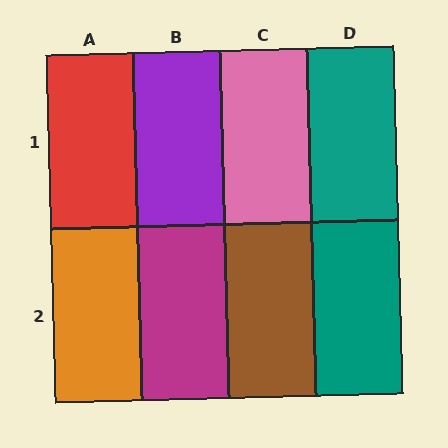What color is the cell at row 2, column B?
Magenta.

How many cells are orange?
1 cell is orange.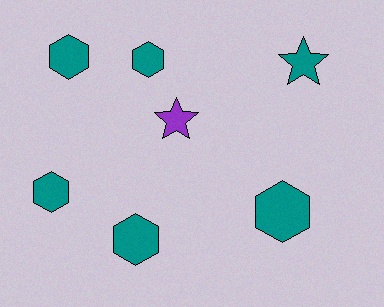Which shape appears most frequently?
Hexagon, with 5 objects.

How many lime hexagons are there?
There are no lime hexagons.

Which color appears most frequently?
Teal, with 6 objects.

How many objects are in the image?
There are 7 objects.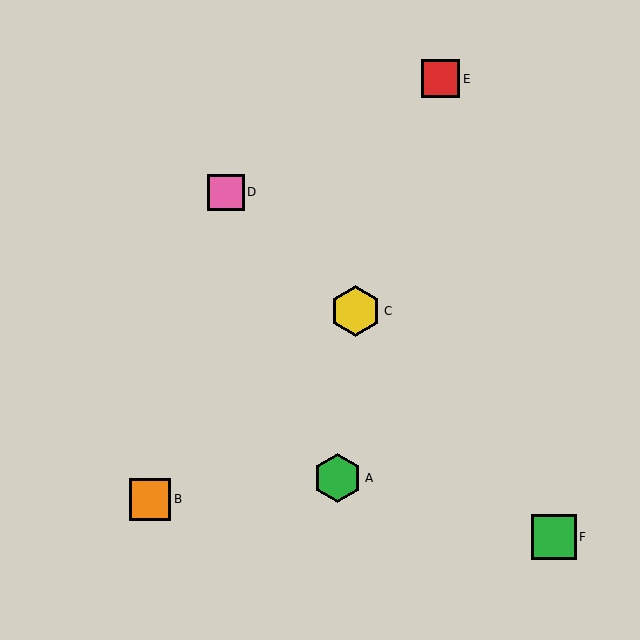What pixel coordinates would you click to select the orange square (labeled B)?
Click at (150, 499) to select the orange square B.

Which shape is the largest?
The yellow hexagon (labeled C) is the largest.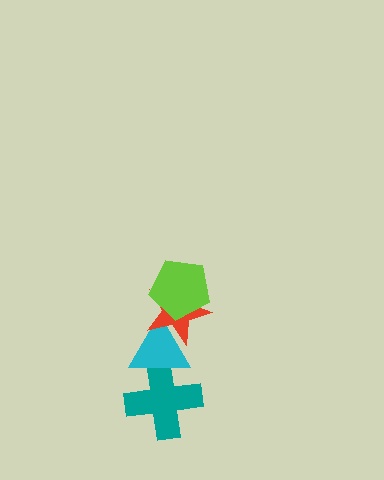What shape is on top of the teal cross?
The cyan triangle is on top of the teal cross.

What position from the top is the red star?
The red star is 2nd from the top.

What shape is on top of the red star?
The lime pentagon is on top of the red star.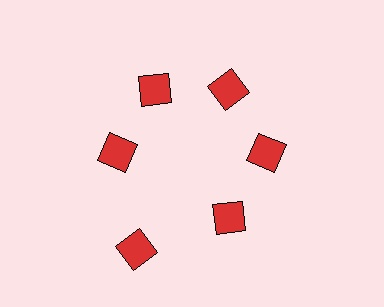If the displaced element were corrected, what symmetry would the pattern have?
It would have 6-fold rotational symmetry — the pattern would map onto itself every 60 degrees.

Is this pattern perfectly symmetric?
No. The 6 red diamonds are arranged in a ring, but one element near the 7 o'clock position is pushed outward from the center, breaking the 6-fold rotational symmetry.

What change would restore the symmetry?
The symmetry would be restored by moving it inward, back onto the ring so that all 6 diamonds sit at equal angles and equal distance from the center.